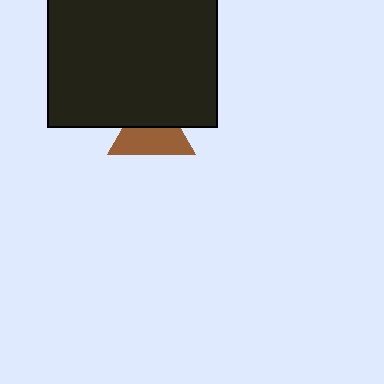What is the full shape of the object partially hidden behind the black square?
The partially hidden object is a brown triangle.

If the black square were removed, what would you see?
You would see the complete brown triangle.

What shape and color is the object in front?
The object in front is a black square.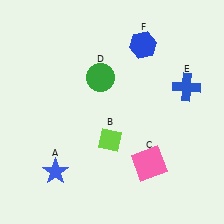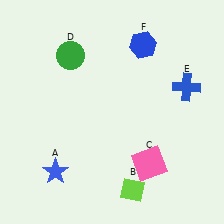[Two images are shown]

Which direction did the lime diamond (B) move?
The lime diamond (B) moved down.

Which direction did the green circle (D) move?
The green circle (D) moved left.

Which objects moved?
The objects that moved are: the lime diamond (B), the green circle (D).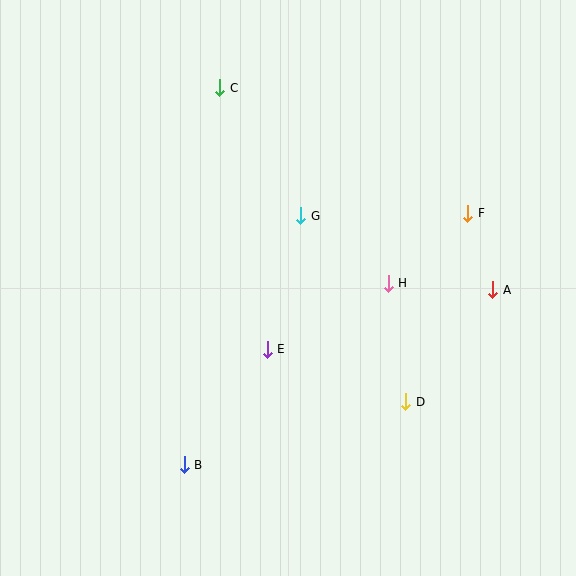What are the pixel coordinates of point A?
Point A is at (493, 290).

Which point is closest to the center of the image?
Point E at (267, 349) is closest to the center.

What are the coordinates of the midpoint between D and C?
The midpoint between D and C is at (313, 245).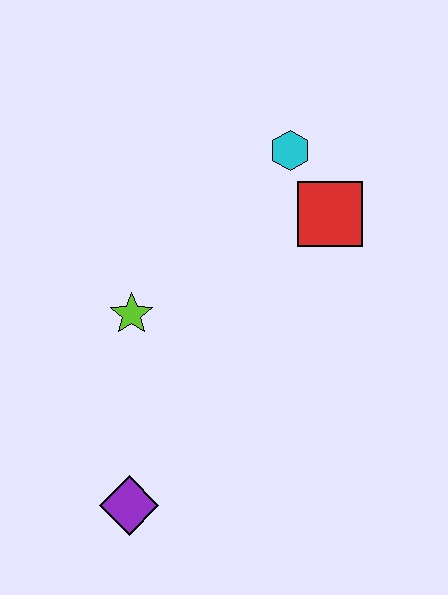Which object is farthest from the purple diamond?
The cyan hexagon is farthest from the purple diamond.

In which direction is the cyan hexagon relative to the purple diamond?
The cyan hexagon is above the purple diamond.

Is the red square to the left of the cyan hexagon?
No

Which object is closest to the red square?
The cyan hexagon is closest to the red square.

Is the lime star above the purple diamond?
Yes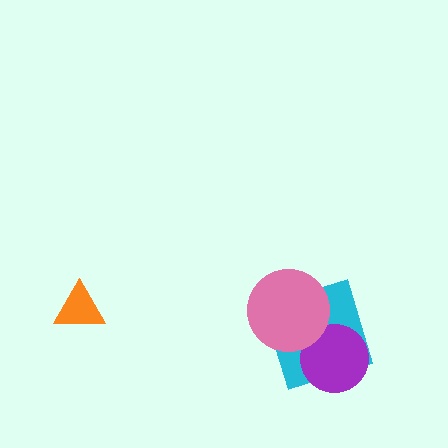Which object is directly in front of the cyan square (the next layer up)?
The purple circle is directly in front of the cyan square.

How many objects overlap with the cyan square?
2 objects overlap with the cyan square.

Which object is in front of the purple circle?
The pink circle is in front of the purple circle.